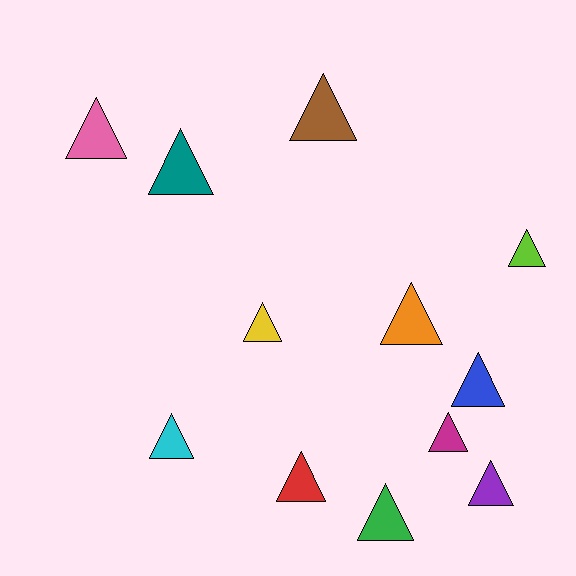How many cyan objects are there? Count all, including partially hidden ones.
There is 1 cyan object.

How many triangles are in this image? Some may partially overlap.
There are 12 triangles.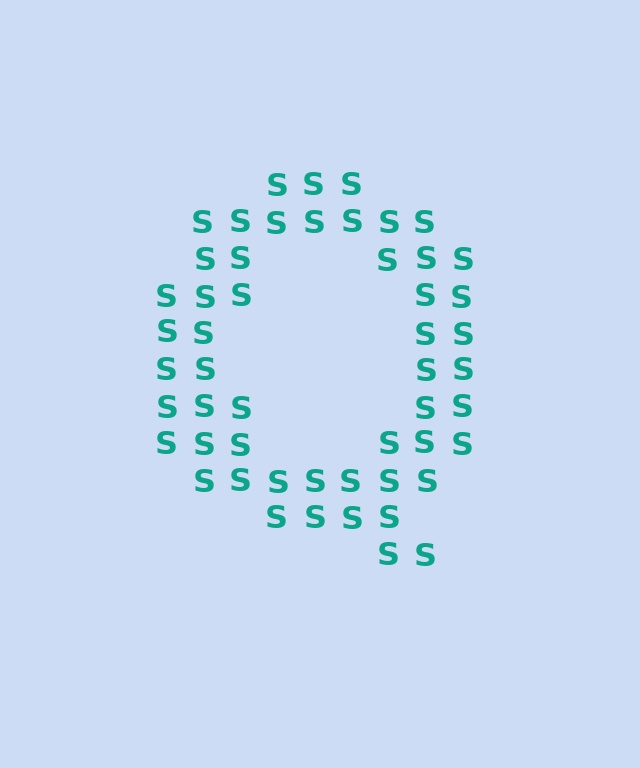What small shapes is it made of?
It is made of small letter S's.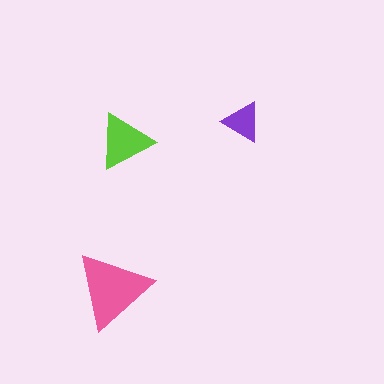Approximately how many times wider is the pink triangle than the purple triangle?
About 2 times wider.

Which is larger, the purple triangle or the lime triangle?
The lime one.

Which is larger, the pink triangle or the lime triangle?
The pink one.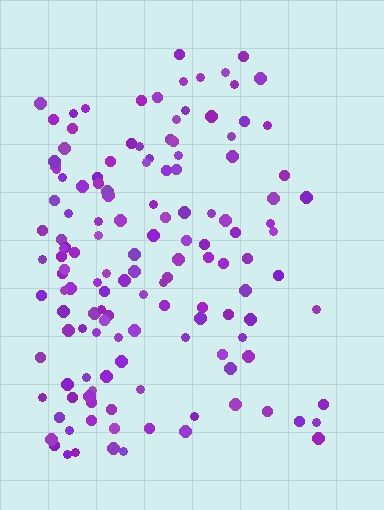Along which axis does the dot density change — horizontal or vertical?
Horizontal.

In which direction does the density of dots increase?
From right to left, with the left side densest.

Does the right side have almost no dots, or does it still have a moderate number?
Still a moderate number, just noticeably fewer than the left.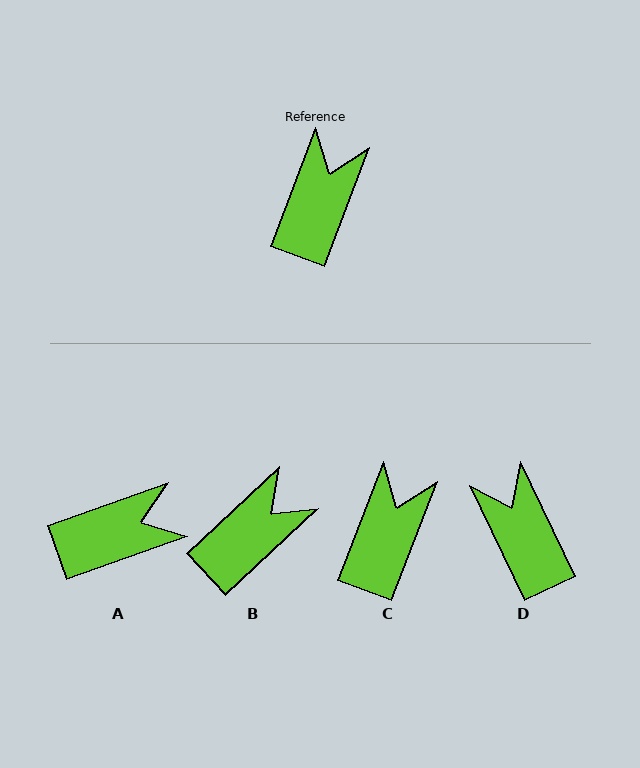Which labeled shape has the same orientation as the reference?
C.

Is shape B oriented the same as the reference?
No, it is off by about 26 degrees.